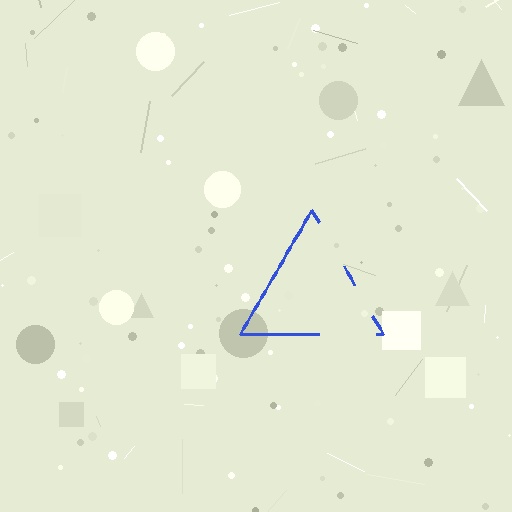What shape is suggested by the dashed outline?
The dashed outline suggests a triangle.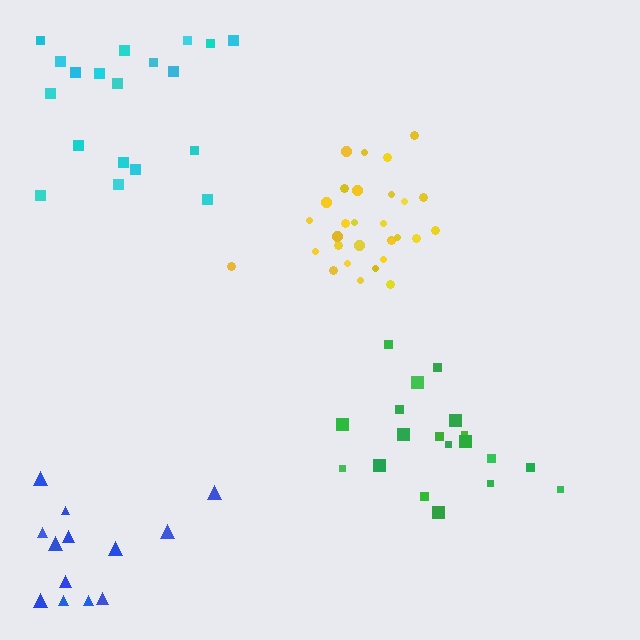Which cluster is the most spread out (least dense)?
Blue.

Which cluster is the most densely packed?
Yellow.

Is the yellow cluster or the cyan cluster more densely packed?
Yellow.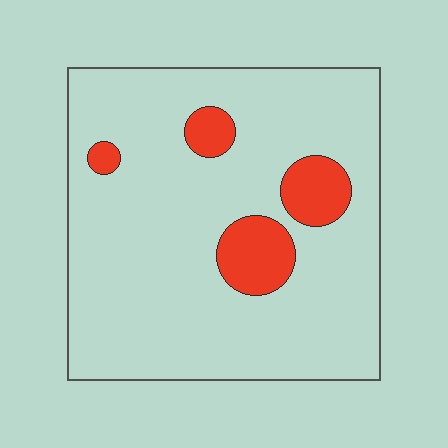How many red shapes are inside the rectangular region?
4.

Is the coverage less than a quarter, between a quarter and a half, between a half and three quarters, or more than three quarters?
Less than a quarter.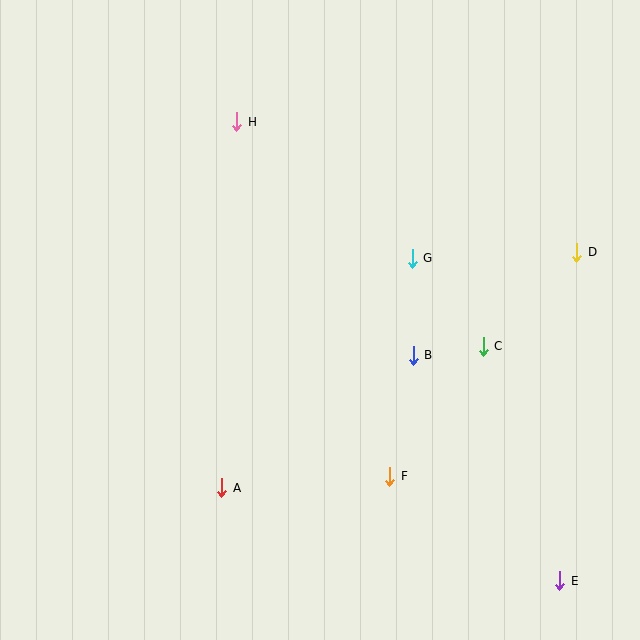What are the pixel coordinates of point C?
Point C is at (483, 346).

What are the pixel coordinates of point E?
Point E is at (560, 581).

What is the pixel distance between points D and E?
The distance between D and E is 328 pixels.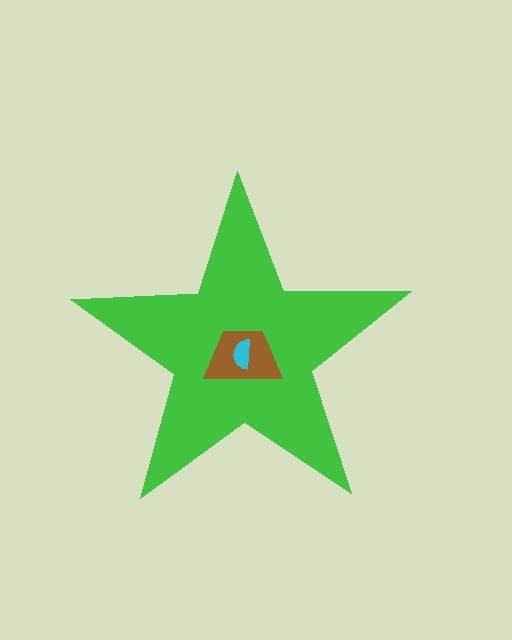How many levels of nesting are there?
3.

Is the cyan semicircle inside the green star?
Yes.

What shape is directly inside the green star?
The brown trapezoid.